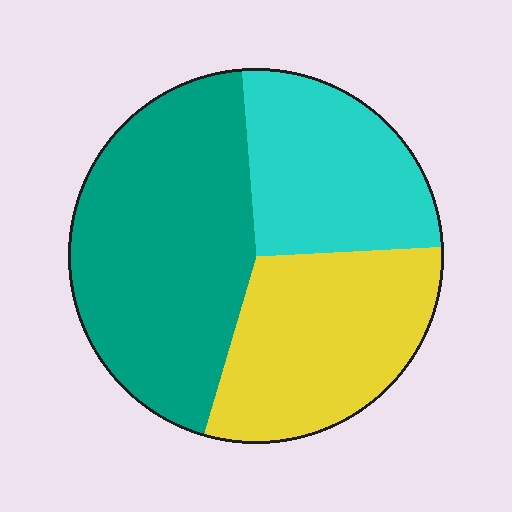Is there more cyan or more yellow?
Yellow.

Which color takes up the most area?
Teal, at roughly 45%.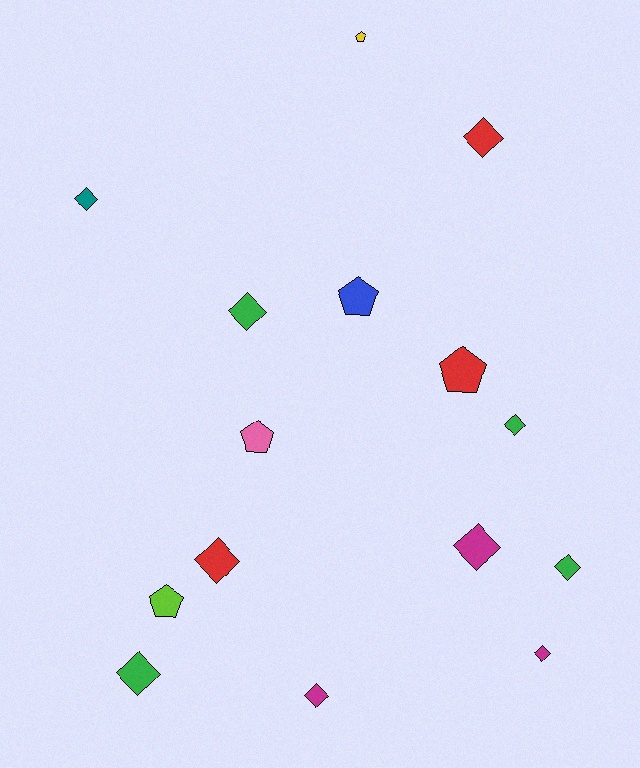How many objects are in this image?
There are 15 objects.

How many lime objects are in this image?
There is 1 lime object.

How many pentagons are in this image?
There are 5 pentagons.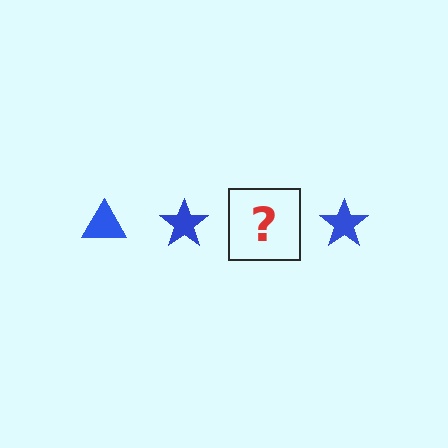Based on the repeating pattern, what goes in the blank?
The blank should be a blue triangle.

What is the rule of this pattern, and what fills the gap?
The rule is that the pattern cycles through triangle, star shapes in blue. The gap should be filled with a blue triangle.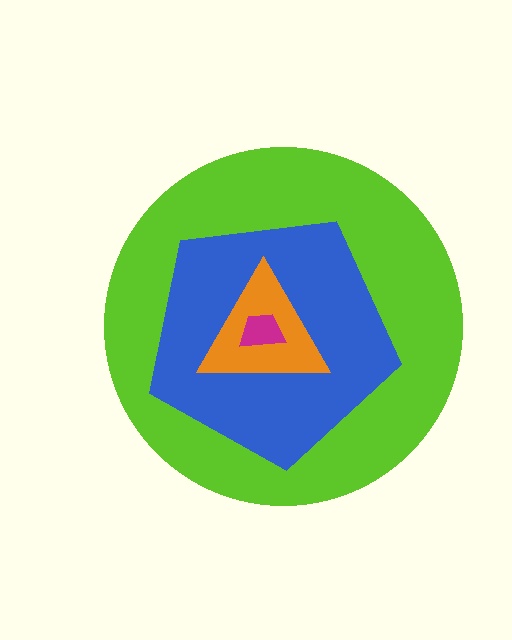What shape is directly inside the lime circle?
The blue pentagon.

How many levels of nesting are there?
4.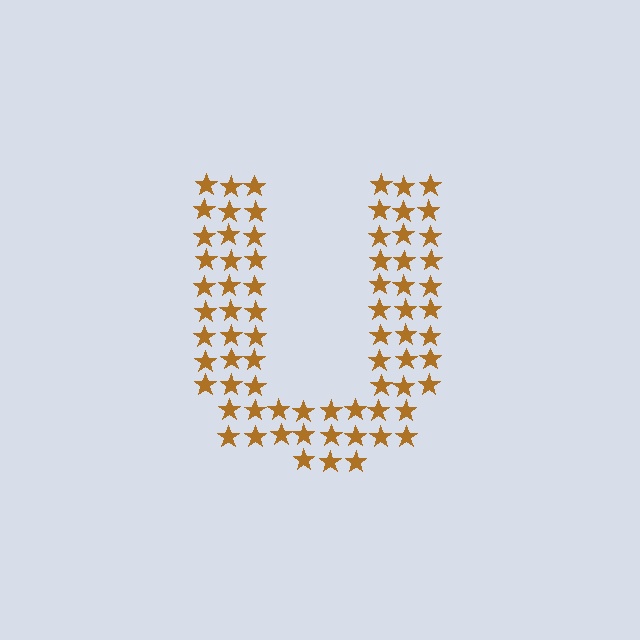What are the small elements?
The small elements are stars.